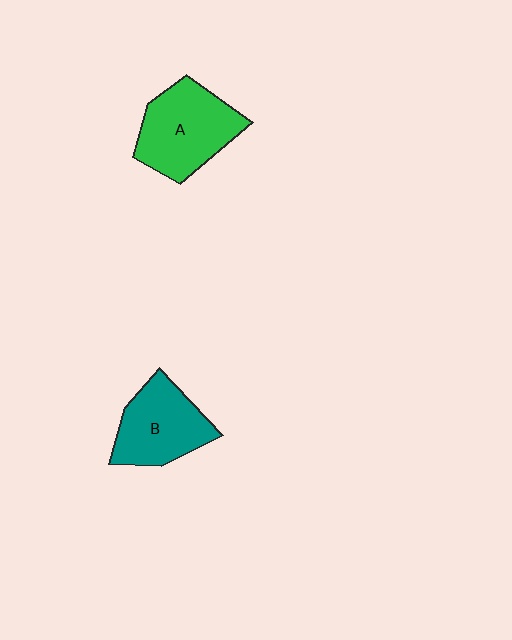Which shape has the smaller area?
Shape B (teal).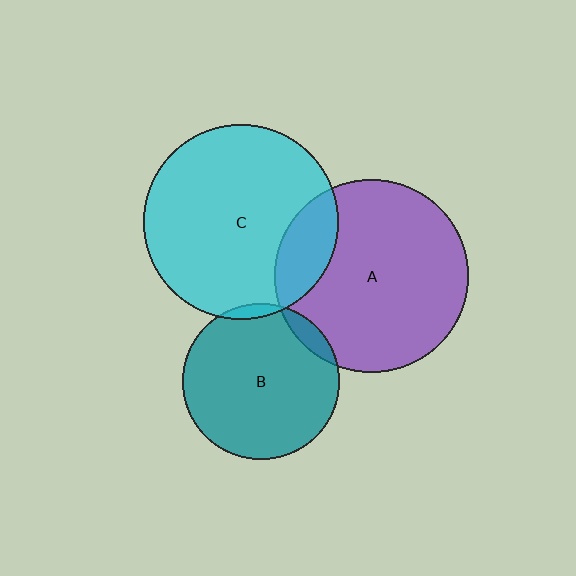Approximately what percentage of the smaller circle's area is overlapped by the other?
Approximately 5%.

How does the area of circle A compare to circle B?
Approximately 1.5 times.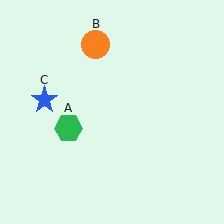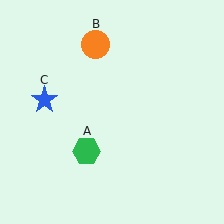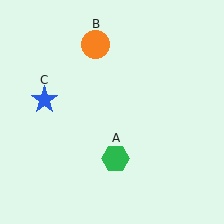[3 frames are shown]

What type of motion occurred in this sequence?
The green hexagon (object A) rotated counterclockwise around the center of the scene.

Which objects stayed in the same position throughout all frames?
Orange circle (object B) and blue star (object C) remained stationary.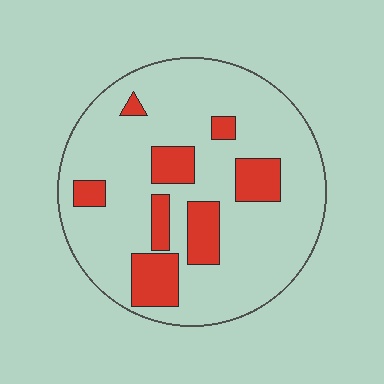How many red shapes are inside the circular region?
8.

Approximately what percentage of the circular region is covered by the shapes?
Approximately 20%.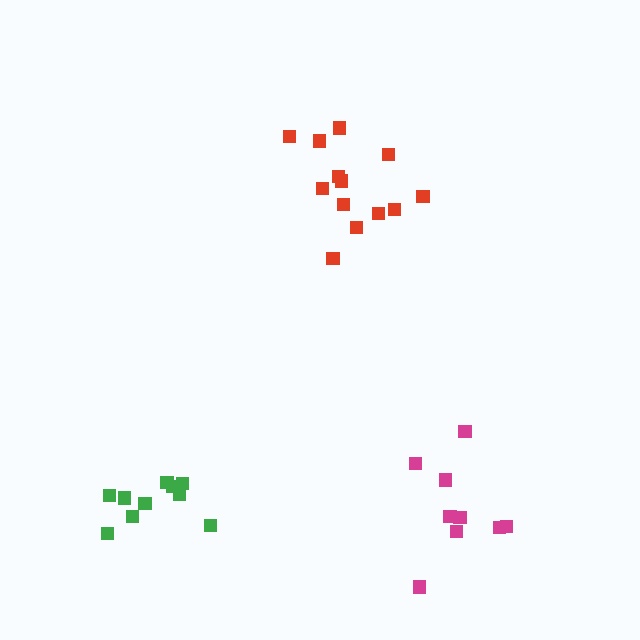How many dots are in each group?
Group 1: 13 dots, Group 2: 10 dots, Group 3: 9 dots (32 total).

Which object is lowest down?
The magenta cluster is bottommost.